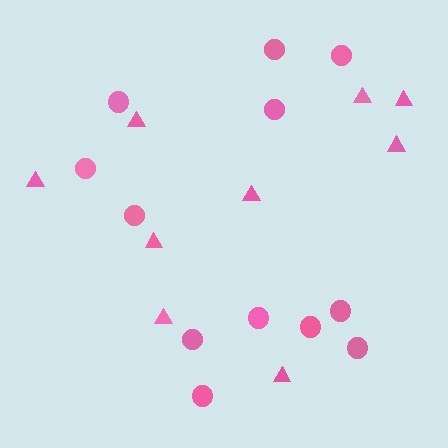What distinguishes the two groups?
There are 2 groups: one group of circles (12) and one group of triangles (9).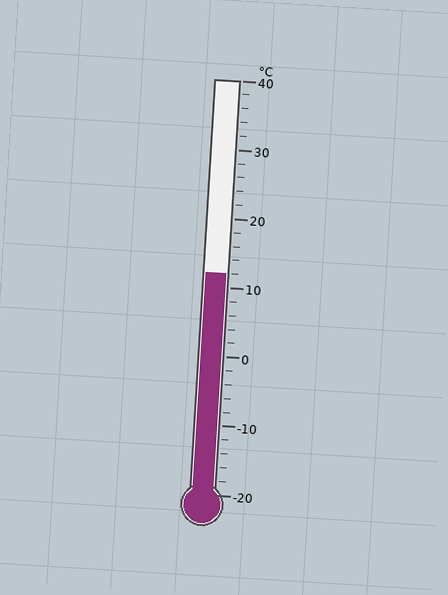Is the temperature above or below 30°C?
The temperature is below 30°C.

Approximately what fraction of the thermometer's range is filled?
The thermometer is filled to approximately 55% of its range.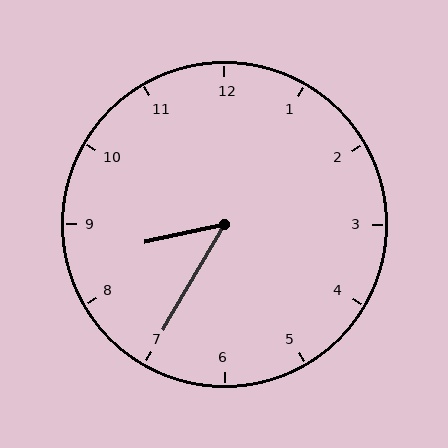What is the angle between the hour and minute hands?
Approximately 48 degrees.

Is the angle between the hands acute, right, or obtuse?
It is acute.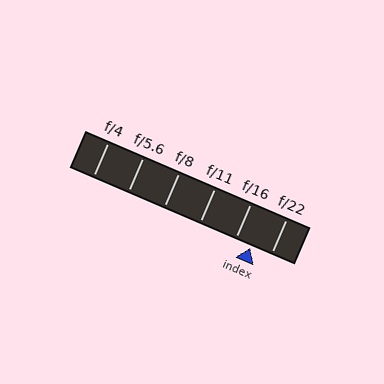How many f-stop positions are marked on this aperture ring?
There are 6 f-stop positions marked.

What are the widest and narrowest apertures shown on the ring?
The widest aperture shown is f/4 and the narrowest is f/22.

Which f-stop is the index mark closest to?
The index mark is closest to f/16.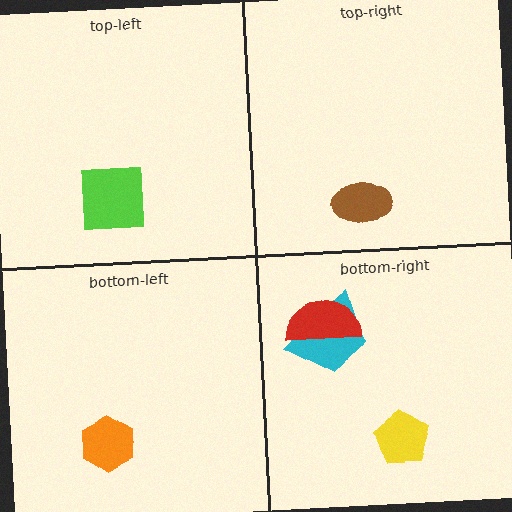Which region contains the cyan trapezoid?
The bottom-right region.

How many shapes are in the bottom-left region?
1.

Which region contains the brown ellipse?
The top-right region.